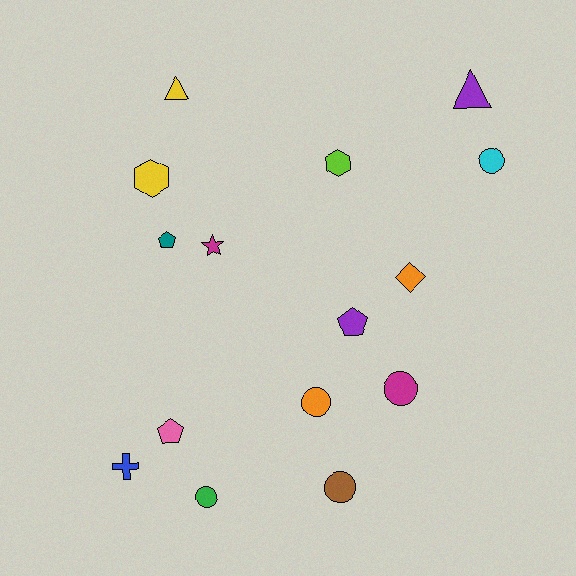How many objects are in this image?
There are 15 objects.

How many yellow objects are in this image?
There are 2 yellow objects.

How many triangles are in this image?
There are 2 triangles.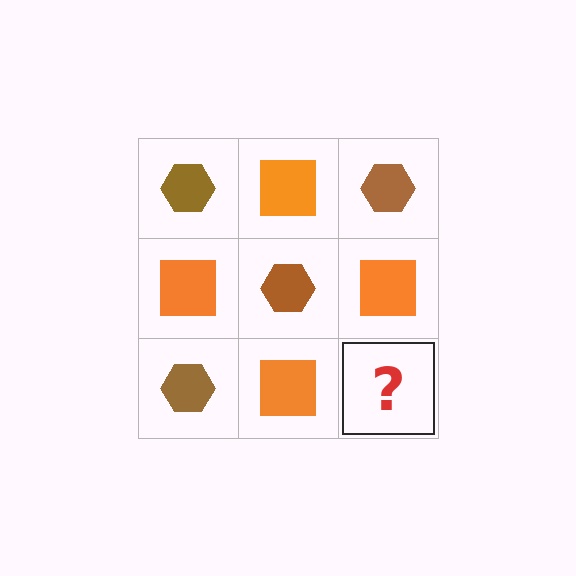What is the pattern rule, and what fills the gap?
The rule is that it alternates brown hexagon and orange square in a checkerboard pattern. The gap should be filled with a brown hexagon.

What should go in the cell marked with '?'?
The missing cell should contain a brown hexagon.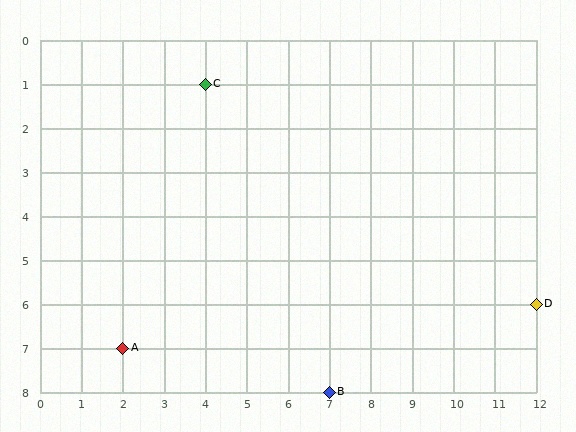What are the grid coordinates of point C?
Point C is at grid coordinates (4, 1).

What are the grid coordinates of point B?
Point B is at grid coordinates (7, 8).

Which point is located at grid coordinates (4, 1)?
Point C is at (4, 1).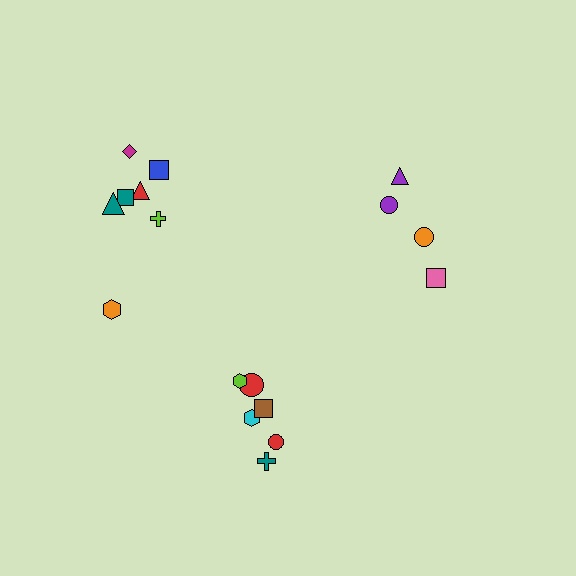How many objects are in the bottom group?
There are 6 objects.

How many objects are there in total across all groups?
There are 17 objects.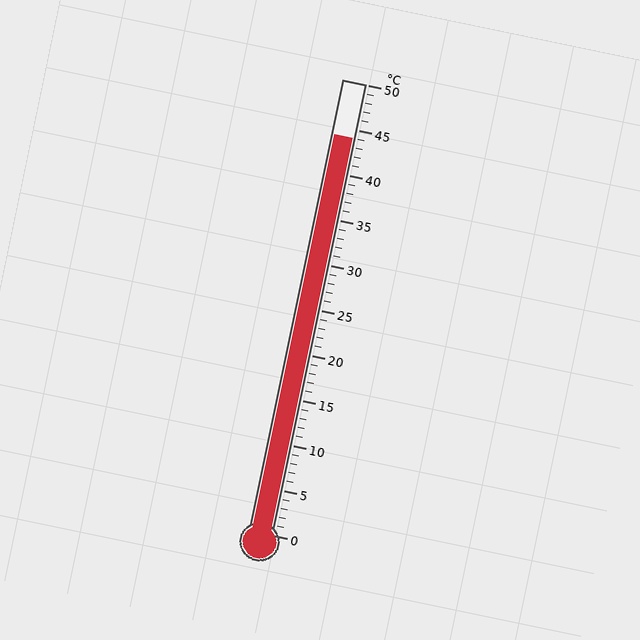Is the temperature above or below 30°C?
The temperature is above 30°C.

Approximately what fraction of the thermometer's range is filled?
The thermometer is filled to approximately 90% of its range.